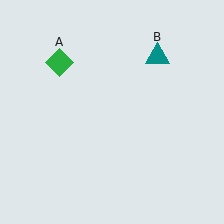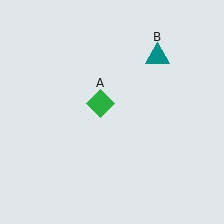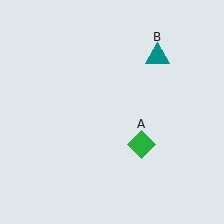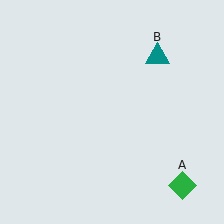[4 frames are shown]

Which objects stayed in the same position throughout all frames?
Teal triangle (object B) remained stationary.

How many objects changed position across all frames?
1 object changed position: green diamond (object A).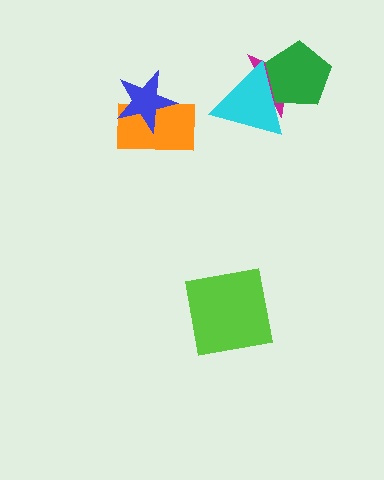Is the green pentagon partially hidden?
Yes, it is partially covered by another shape.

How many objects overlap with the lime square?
0 objects overlap with the lime square.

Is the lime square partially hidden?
No, no other shape covers it.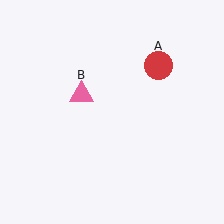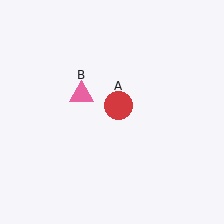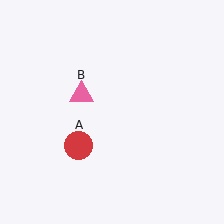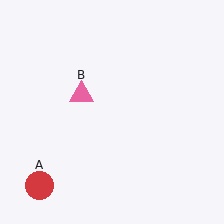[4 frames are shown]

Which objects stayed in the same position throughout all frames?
Pink triangle (object B) remained stationary.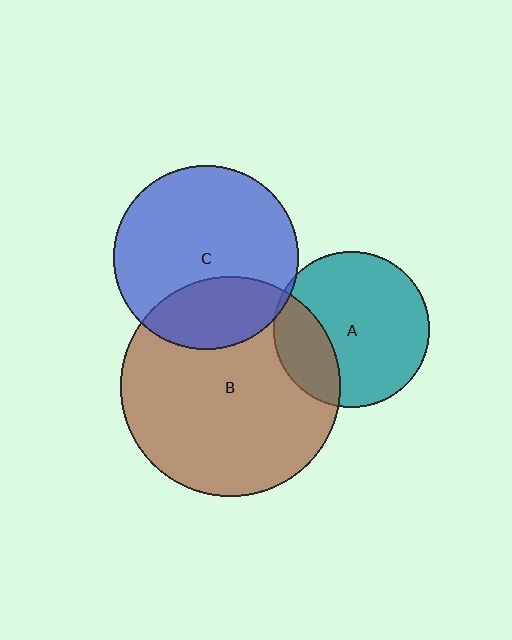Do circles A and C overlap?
Yes.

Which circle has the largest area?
Circle B (brown).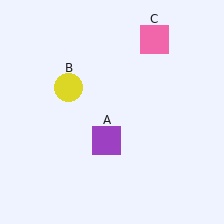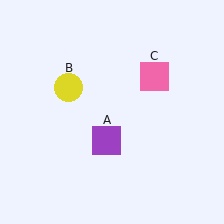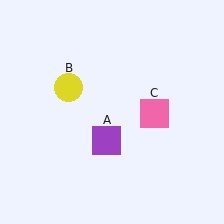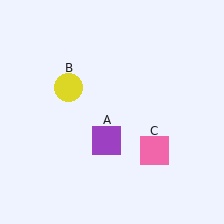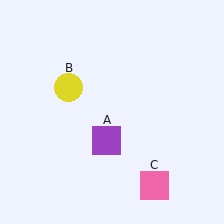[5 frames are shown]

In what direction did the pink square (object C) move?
The pink square (object C) moved down.